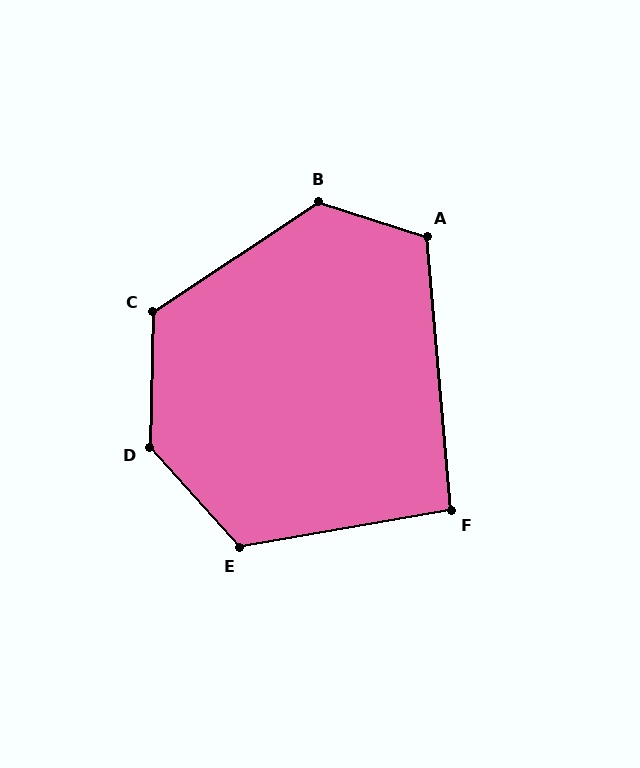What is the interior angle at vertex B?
Approximately 129 degrees (obtuse).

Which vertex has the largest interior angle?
D, at approximately 136 degrees.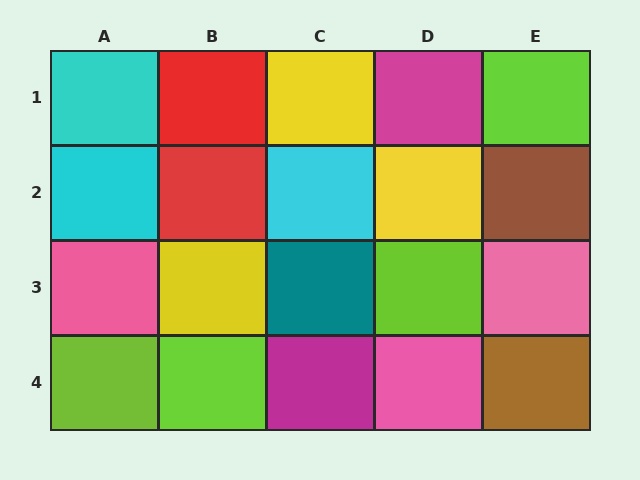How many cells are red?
2 cells are red.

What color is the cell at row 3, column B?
Yellow.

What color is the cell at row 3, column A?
Pink.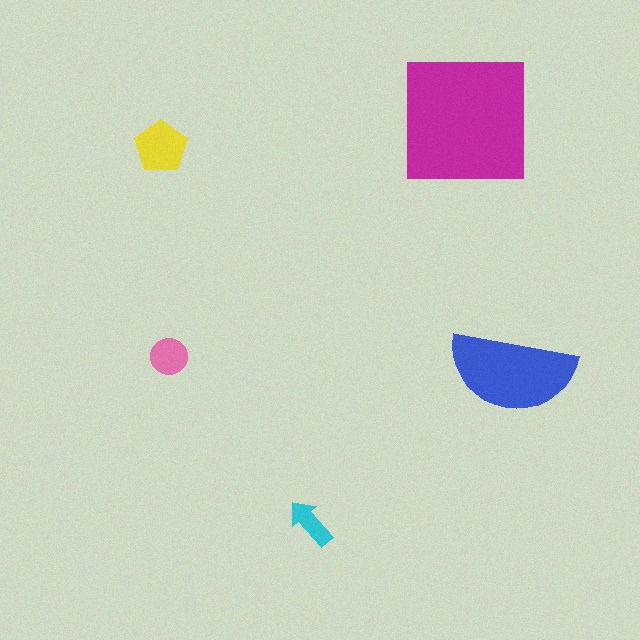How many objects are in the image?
There are 5 objects in the image.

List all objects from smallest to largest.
The cyan arrow, the pink circle, the yellow pentagon, the blue semicircle, the magenta square.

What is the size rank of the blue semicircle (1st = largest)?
2nd.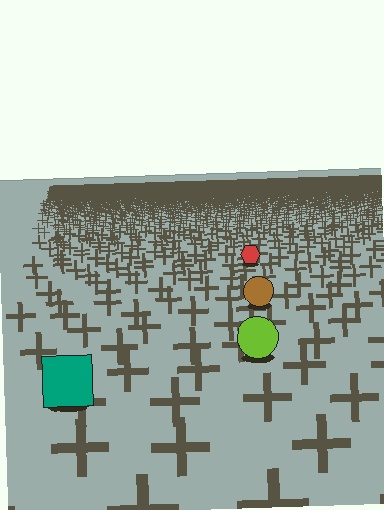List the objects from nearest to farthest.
From nearest to farthest: the teal square, the lime circle, the brown circle, the red hexagon.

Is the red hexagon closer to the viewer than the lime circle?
No. The lime circle is closer — you can tell from the texture gradient: the ground texture is coarser near it.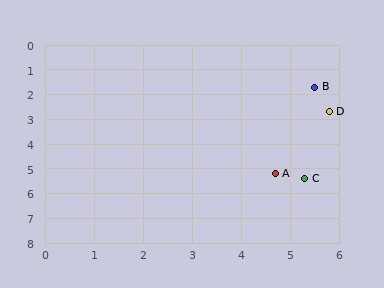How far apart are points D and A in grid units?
Points D and A are about 2.7 grid units apart.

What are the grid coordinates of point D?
Point D is at approximately (5.8, 2.7).